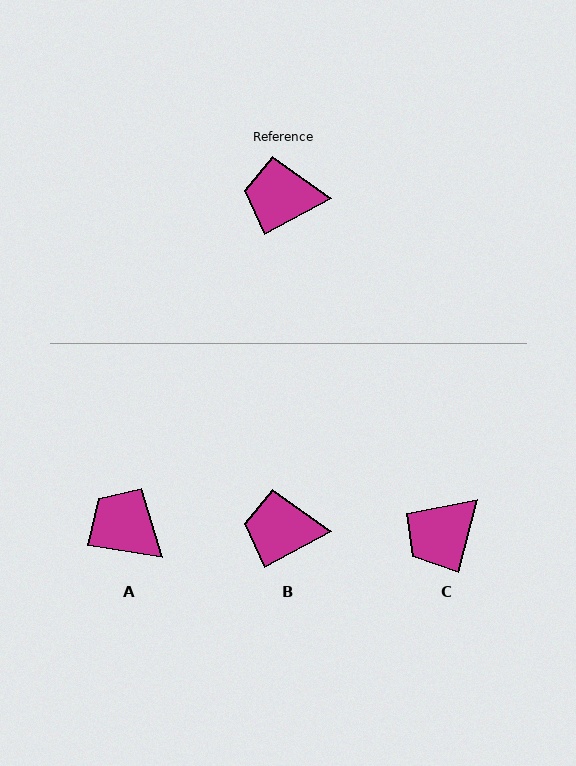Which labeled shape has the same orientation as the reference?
B.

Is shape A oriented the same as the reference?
No, it is off by about 38 degrees.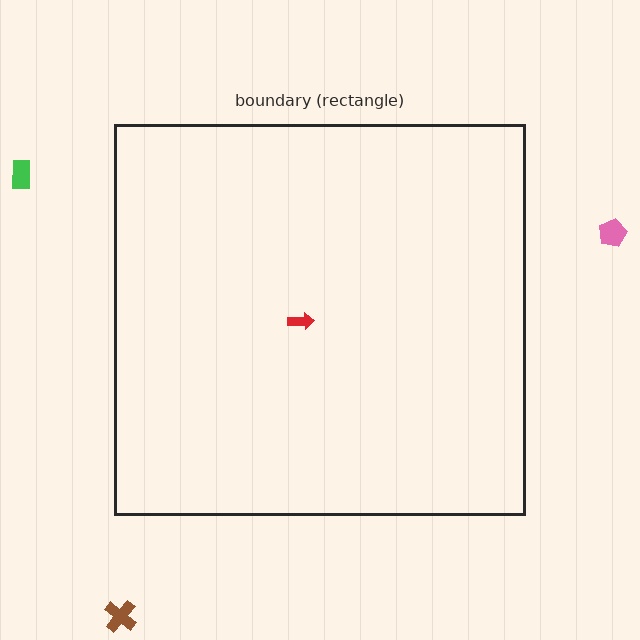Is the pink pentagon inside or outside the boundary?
Outside.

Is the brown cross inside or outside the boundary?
Outside.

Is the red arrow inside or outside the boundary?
Inside.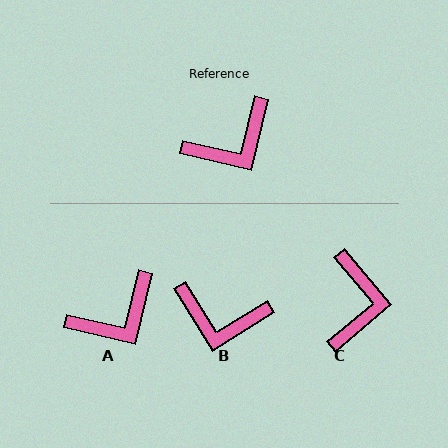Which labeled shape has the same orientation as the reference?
A.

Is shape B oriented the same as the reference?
No, it is off by about 45 degrees.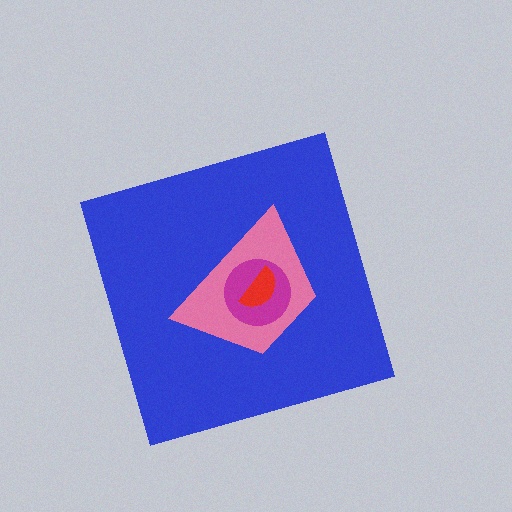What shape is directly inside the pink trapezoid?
The magenta circle.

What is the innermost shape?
The red semicircle.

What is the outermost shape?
The blue diamond.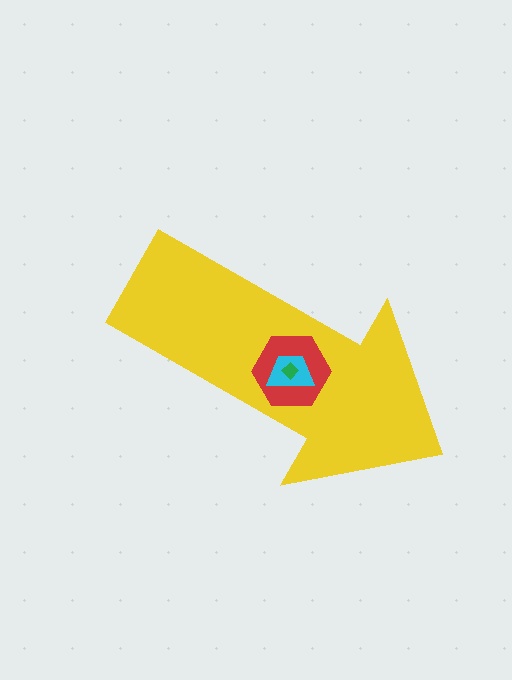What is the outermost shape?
The yellow arrow.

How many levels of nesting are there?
4.